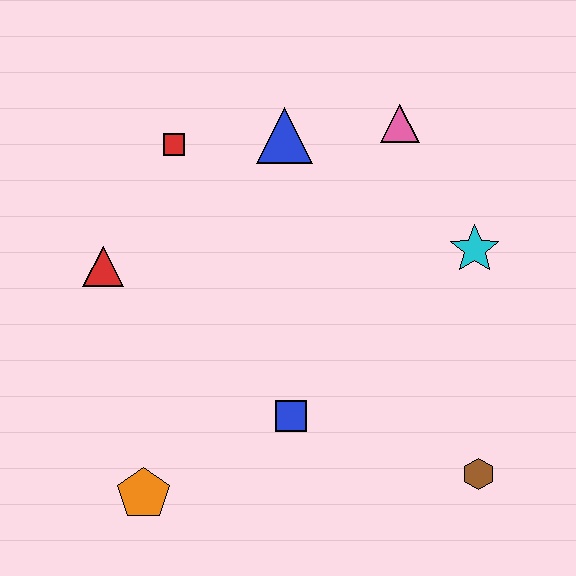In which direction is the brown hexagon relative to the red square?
The brown hexagon is below the red square.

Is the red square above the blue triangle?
No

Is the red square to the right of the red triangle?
Yes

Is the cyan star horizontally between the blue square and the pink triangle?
No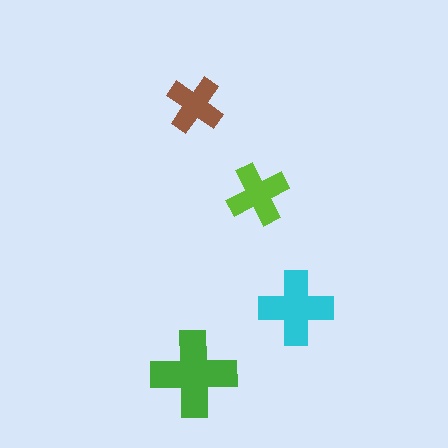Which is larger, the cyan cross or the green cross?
The green one.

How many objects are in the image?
There are 4 objects in the image.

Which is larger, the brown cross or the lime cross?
The lime one.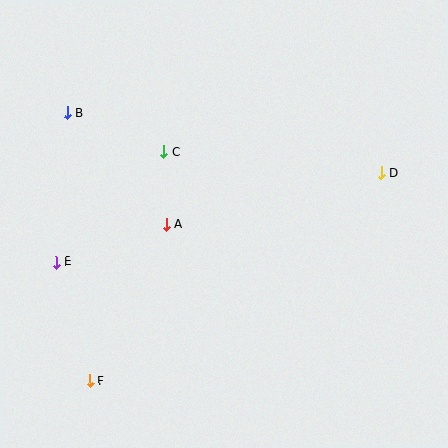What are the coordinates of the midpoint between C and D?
The midpoint between C and D is at (273, 162).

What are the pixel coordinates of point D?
Point D is at (382, 173).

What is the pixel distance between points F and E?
The distance between F and E is 124 pixels.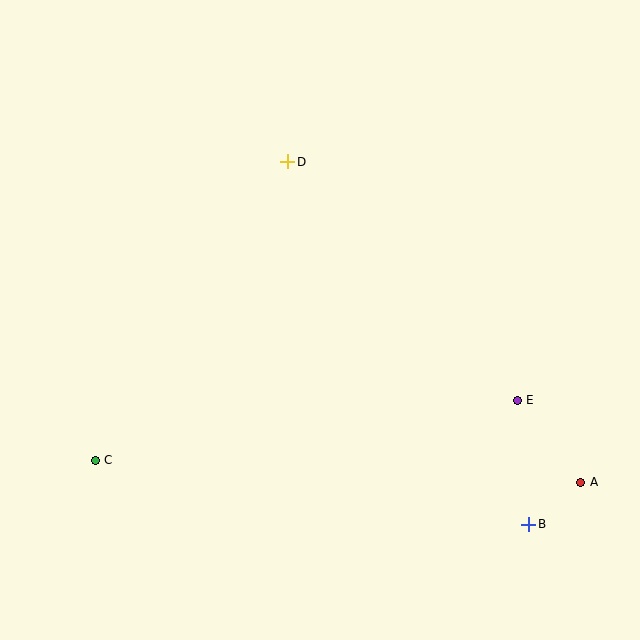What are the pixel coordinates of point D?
Point D is at (288, 162).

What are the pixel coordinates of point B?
Point B is at (529, 524).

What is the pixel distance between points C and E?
The distance between C and E is 426 pixels.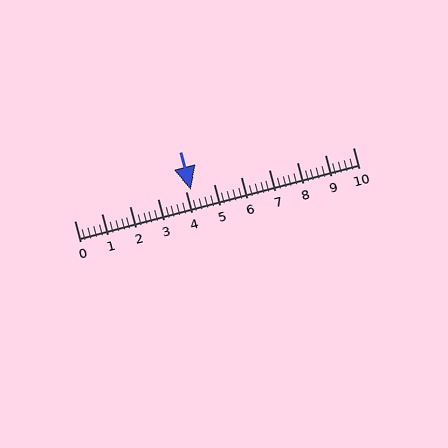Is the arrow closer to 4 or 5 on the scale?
The arrow is closer to 4.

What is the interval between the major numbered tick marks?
The major tick marks are spaced 1 units apart.